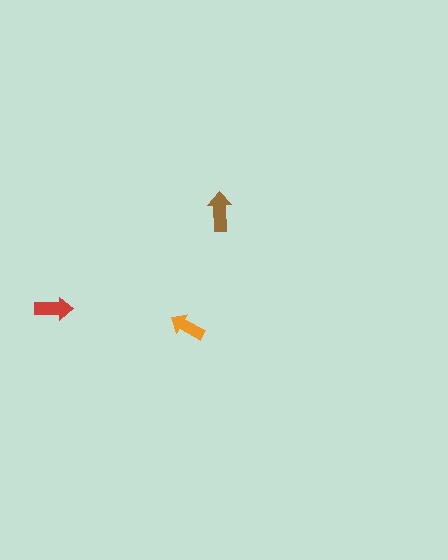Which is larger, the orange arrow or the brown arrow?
The brown one.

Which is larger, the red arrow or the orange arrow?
The red one.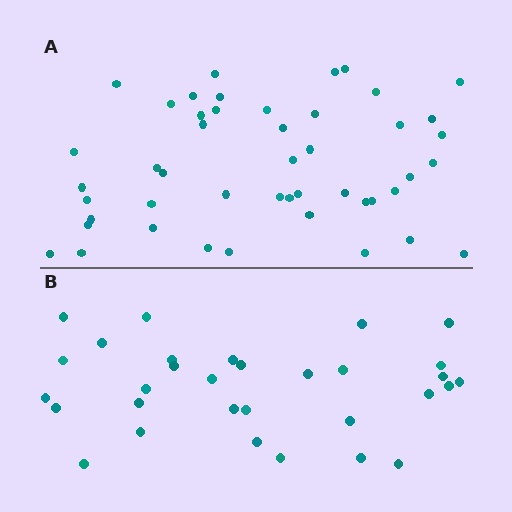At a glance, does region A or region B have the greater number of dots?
Region A (the top region) has more dots.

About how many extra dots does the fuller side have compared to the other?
Region A has approximately 15 more dots than region B.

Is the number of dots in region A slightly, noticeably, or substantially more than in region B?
Region A has substantially more. The ratio is roughly 1.5 to 1.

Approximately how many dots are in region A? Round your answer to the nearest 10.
About 50 dots. (The exact count is 47, which rounds to 50.)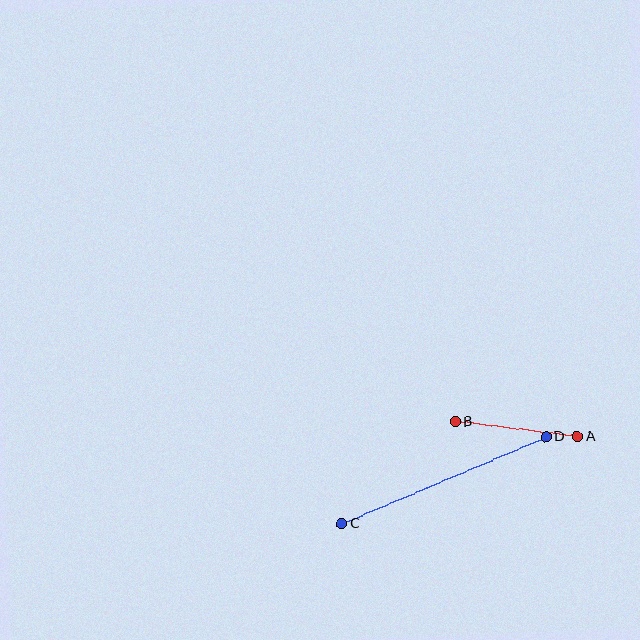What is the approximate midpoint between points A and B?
The midpoint is at approximately (516, 429) pixels.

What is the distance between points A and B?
The distance is approximately 123 pixels.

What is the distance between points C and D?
The distance is approximately 222 pixels.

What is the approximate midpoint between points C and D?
The midpoint is at approximately (444, 480) pixels.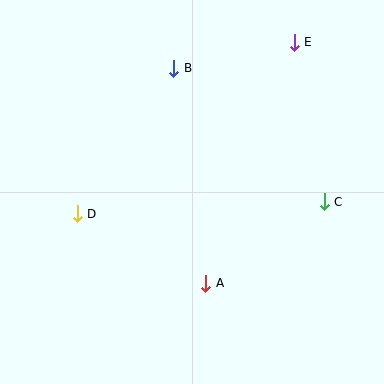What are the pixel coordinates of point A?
Point A is at (206, 283).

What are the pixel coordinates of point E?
Point E is at (294, 42).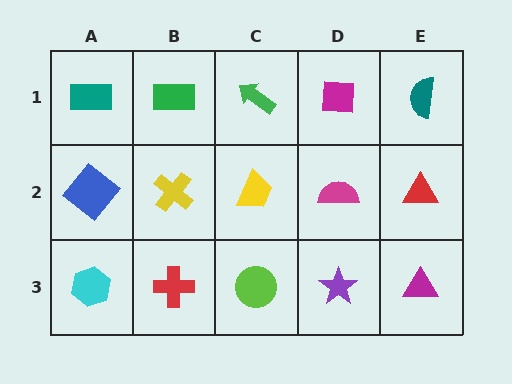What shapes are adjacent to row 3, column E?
A red triangle (row 2, column E), a purple star (row 3, column D).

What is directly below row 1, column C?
A yellow trapezoid.